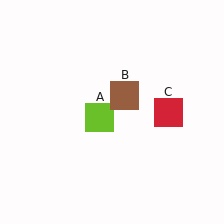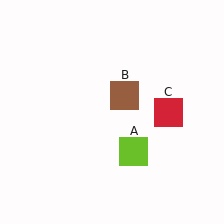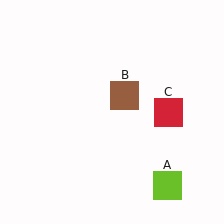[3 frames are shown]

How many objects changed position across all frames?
1 object changed position: lime square (object A).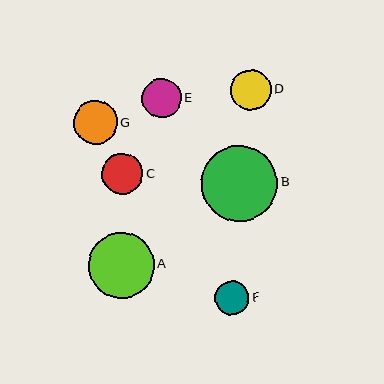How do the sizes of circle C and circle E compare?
Circle C and circle E are approximately the same size.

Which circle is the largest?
Circle B is the largest with a size of approximately 76 pixels.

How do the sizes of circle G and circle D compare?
Circle G and circle D are approximately the same size.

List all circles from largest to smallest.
From largest to smallest: B, A, G, C, D, E, F.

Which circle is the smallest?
Circle F is the smallest with a size of approximately 34 pixels.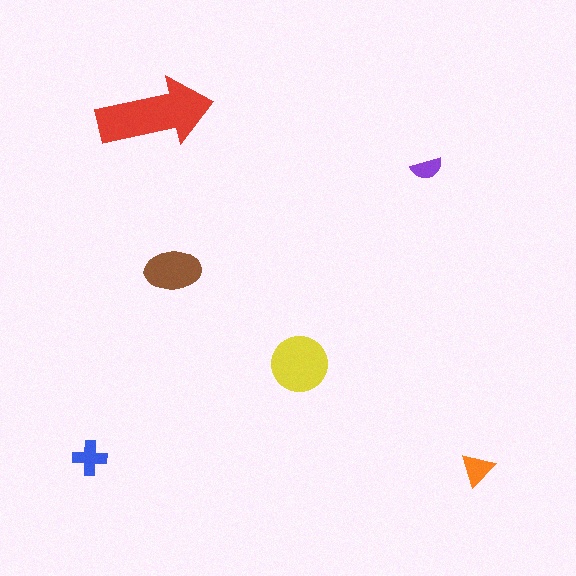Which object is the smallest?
The purple semicircle.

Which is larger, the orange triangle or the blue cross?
The blue cross.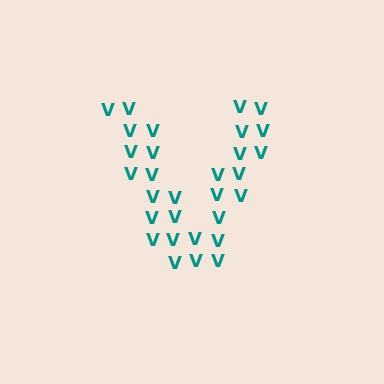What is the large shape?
The large shape is the letter V.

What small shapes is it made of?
It is made of small letter V's.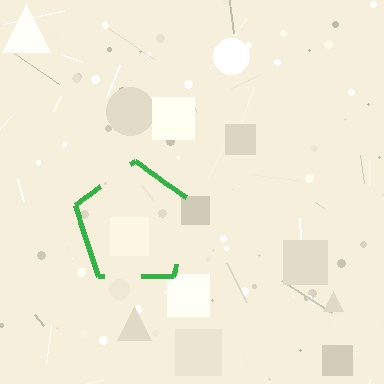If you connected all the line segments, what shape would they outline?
They would outline a pentagon.